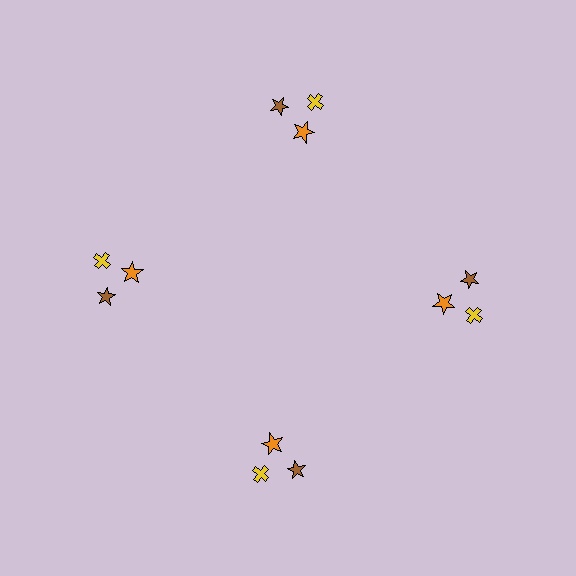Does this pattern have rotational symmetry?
Yes, this pattern has 4-fold rotational symmetry. It looks the same after rotating 90 degrees around the center.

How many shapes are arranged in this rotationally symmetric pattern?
There are 12 shapes, arranged in 4 groups of 3.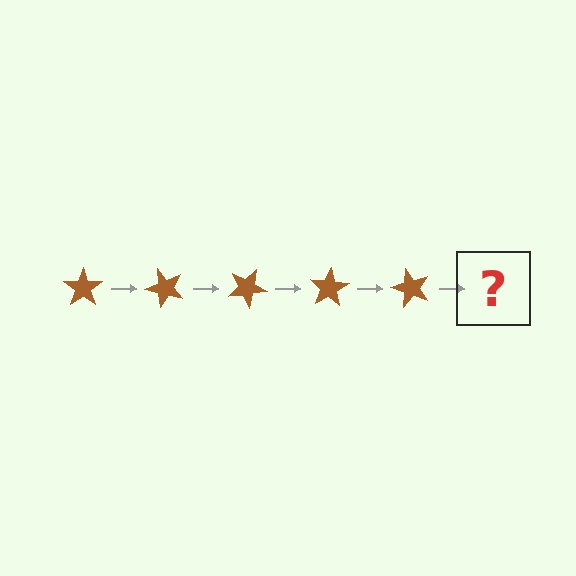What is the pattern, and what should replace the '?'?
The pattern is that the star rotates 50 degrees each step. The '?' should be a brown star rotated 250 degrees.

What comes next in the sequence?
The next element should be a brown star rotated 250 degrees.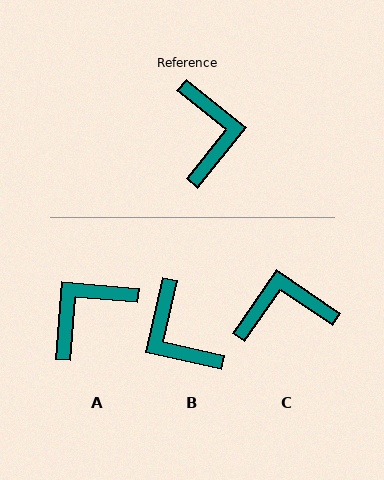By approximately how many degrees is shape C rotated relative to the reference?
Approximately 94 degrees counter-clockwise.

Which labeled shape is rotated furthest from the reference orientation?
B, about 154 degrees away.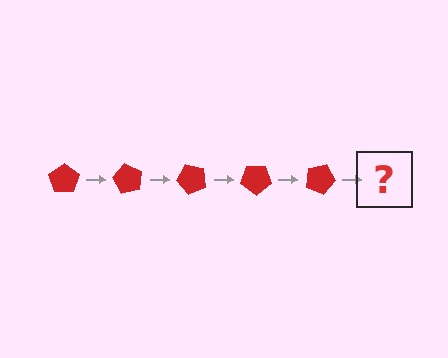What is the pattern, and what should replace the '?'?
The pattern is that the pentagon rotates 60 degrees each step. The '?' should be a red pentagon rotated 300 degrees.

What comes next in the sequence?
The next element should be a red pentagon rotated 300 degrees.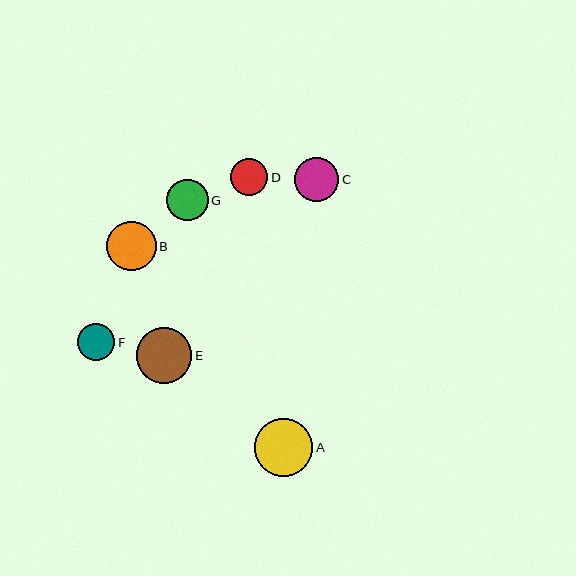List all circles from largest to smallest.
From largest to smallest: A, E, B, C, G, D, F.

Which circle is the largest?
Circle A is the largest with a size of approximately 58 pixels.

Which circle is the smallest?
Circle F is the smallest with a size of approximately 37 pixels.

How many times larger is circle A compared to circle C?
Circle A is approximately 1.3 times the size of circle C.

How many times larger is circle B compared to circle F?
Circle B is approximately 1.3 times the size of circle F.